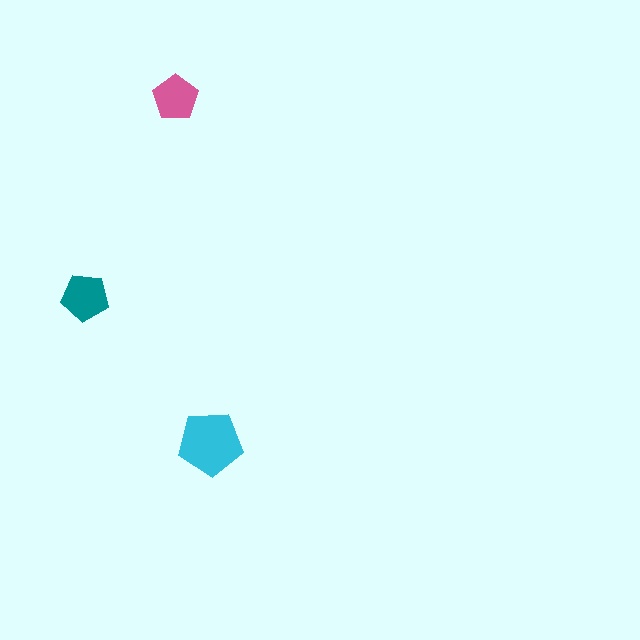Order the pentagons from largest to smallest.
the cyan one, the teal one, the pink one.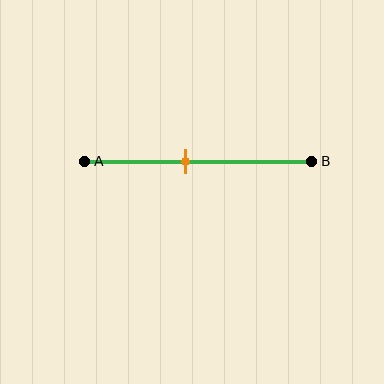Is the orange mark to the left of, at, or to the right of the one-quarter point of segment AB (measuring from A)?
The orange mark is to the right of the one-quarter point of segment AB.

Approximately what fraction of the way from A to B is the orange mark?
The orange mark is approximately 45% of the way from A to B.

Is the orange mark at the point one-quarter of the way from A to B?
No, the mark is at about 45% from A, not at the 25% one-quarter point.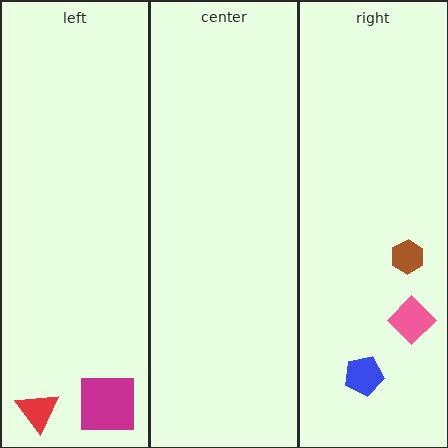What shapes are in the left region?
The magenta square, the red triangle.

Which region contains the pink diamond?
The right region.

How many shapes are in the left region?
2.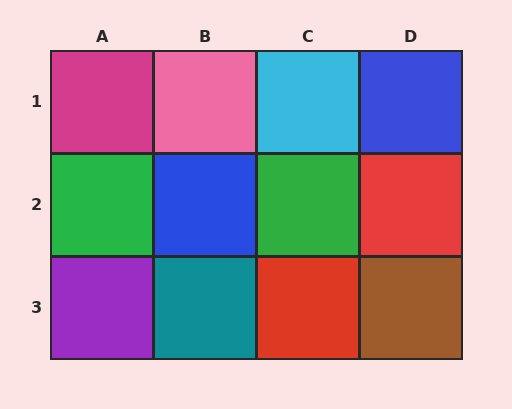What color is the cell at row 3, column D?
Brown.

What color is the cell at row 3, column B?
Teal.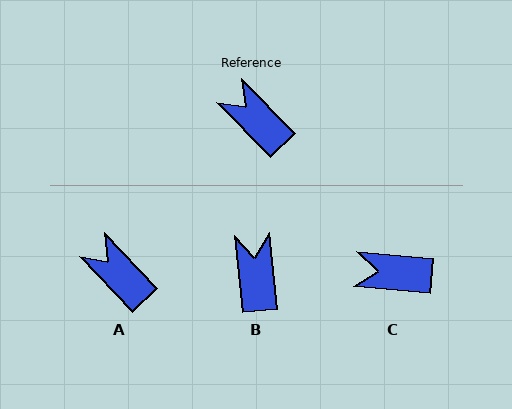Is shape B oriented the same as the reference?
No, it is off by about 38 degrees.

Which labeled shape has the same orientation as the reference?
A.